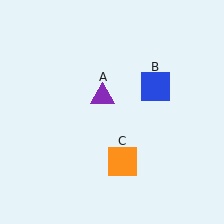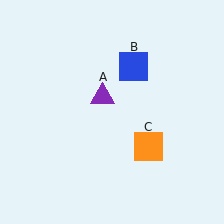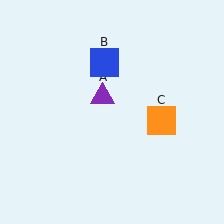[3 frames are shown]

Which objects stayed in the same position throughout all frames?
Purple triangle (object A) remained stationary.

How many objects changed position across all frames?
2 objects changed position: blue square (object B), orange square (object C).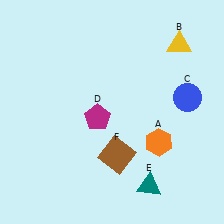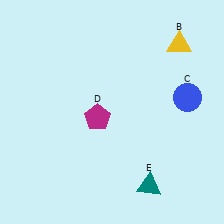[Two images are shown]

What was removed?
The brown square (F), the orange hexagon (A) were removed in Image 2.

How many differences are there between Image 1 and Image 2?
There are 2 differences between the two images.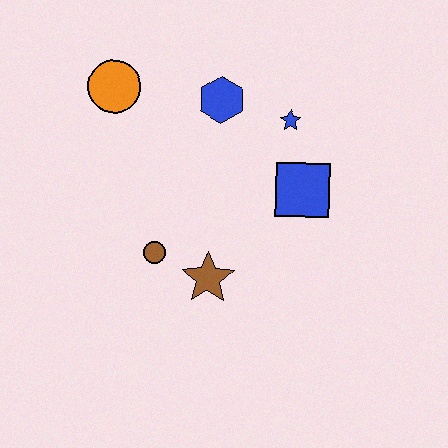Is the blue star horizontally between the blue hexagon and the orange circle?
No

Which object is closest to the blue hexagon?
The blue star is closest to the blue hexagon.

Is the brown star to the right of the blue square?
No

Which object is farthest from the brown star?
The orange circle is farthest from the brown star.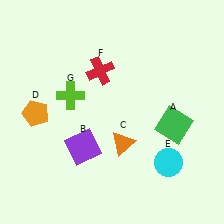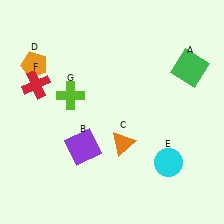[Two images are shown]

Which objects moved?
The objects that moved are: the green square (A), the orange pentagon (D), the red cross (F).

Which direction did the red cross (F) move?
The red cross (F) moved left.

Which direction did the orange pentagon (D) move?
The orange pentagon (D) moved up.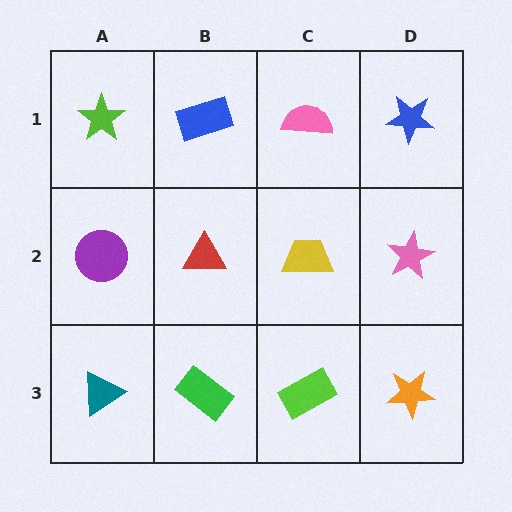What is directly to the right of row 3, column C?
An orange star.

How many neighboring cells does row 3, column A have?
2.